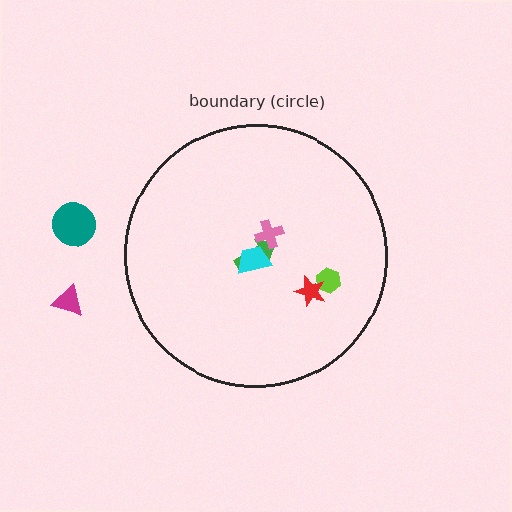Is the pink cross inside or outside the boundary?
Inside.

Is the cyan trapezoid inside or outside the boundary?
Inside.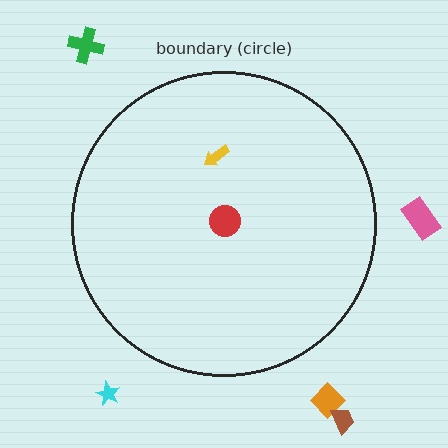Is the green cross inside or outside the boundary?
Outside.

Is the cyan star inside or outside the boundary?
Outside.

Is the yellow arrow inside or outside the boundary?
Inside.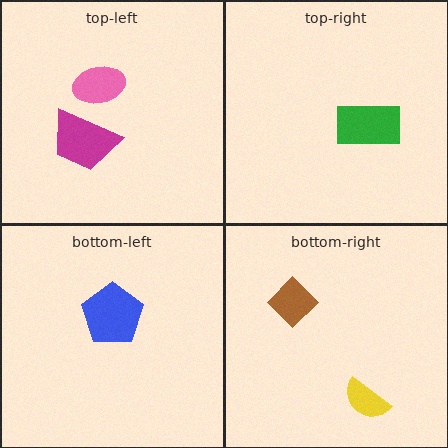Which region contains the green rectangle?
The top-right region.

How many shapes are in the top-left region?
2.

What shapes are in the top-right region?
The green rectangle.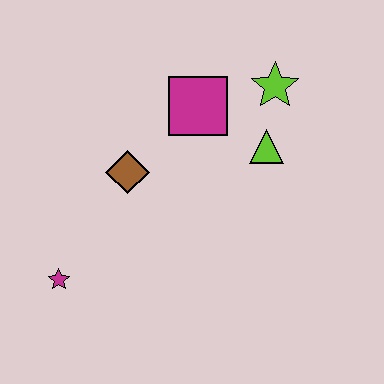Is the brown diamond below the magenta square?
Yes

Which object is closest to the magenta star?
The brown diamond is closest to the magenta star.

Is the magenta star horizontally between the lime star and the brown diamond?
No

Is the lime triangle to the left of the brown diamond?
No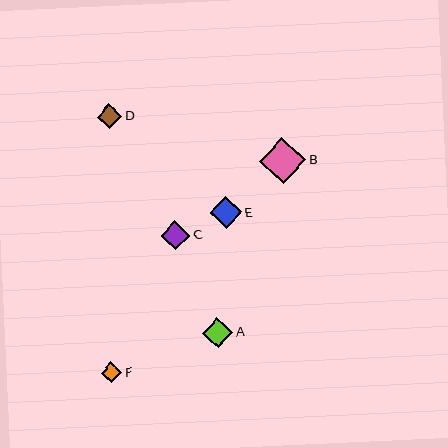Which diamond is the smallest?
Diamond F is the smallest with a size of approximately 20 pixels.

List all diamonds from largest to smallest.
From largest to smallest: B, E, A, C, D, F.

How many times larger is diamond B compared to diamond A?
Diamond B is approximately 1.5 times the size of diamond A.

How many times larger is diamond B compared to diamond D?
Diamond B is approximately 1.9 times the size of diamond D.